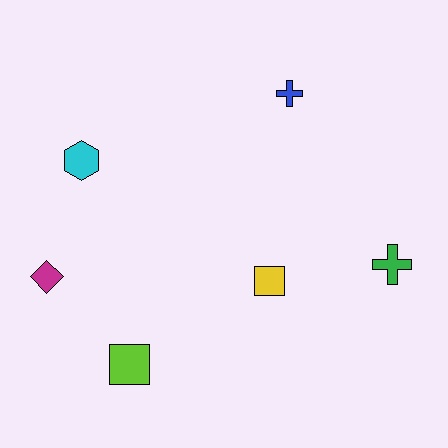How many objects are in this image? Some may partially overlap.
There are 6 objects.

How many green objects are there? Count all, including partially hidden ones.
There is 1 green object.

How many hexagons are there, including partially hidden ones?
There is 1 hexagon.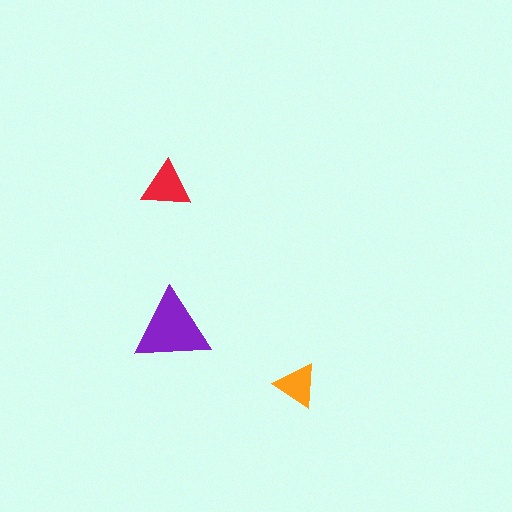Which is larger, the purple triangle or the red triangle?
The purple one.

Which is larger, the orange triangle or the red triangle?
The red one.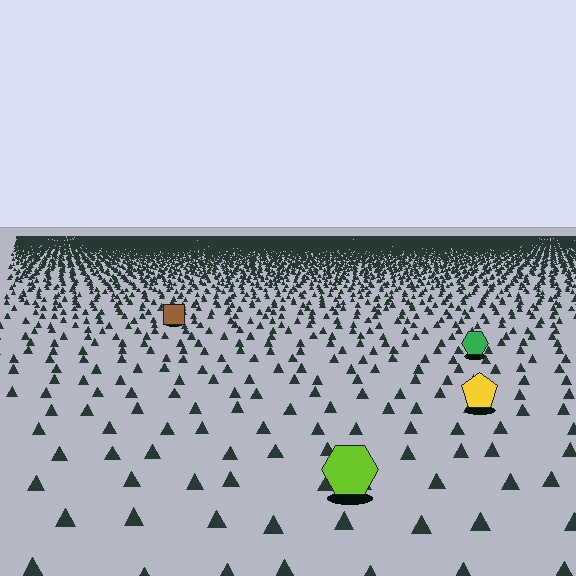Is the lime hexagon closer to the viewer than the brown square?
Yes. The lime hexagon is closer — you can tell from the texture gradient: the ground texture is coarser near it.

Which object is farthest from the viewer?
The brown square is farthest from the viewer. It appears smaller and the ground texture around it is denser.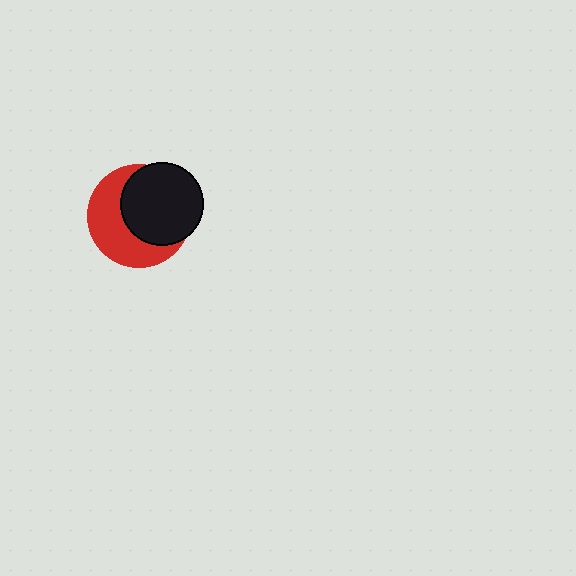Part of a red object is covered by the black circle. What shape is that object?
It is a circle.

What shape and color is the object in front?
The object in front is a black circle.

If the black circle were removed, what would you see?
You would see the complete red circle.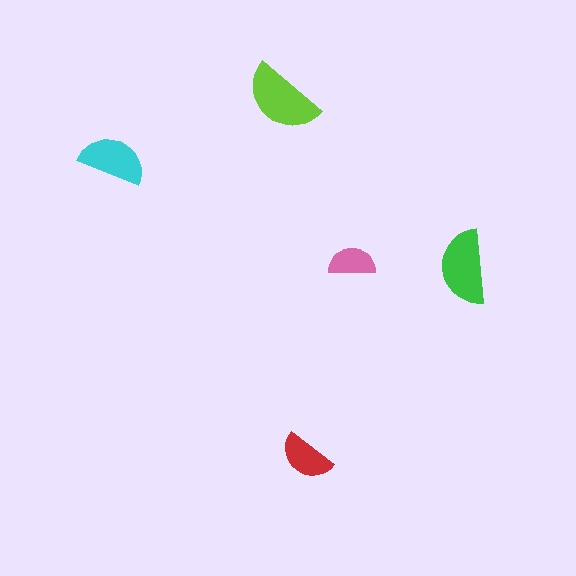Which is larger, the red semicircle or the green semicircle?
The green one.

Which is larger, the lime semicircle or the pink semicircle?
The lime one.